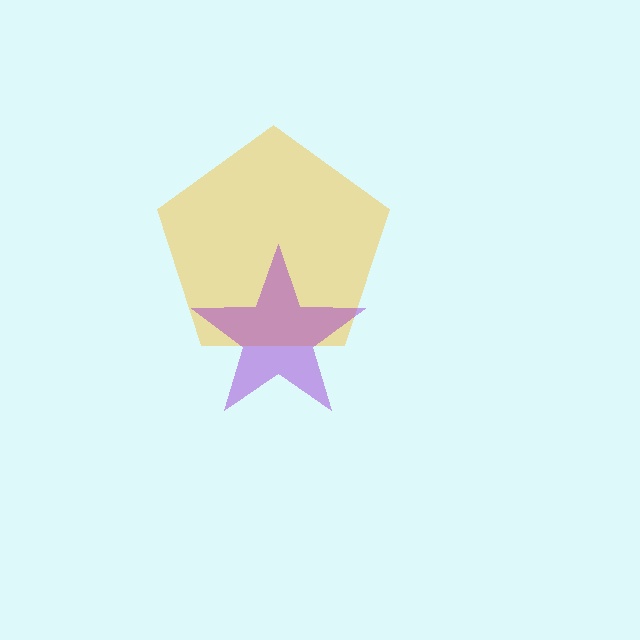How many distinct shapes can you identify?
There are 2 distinct shapes: a yellow pentagon, a purple star.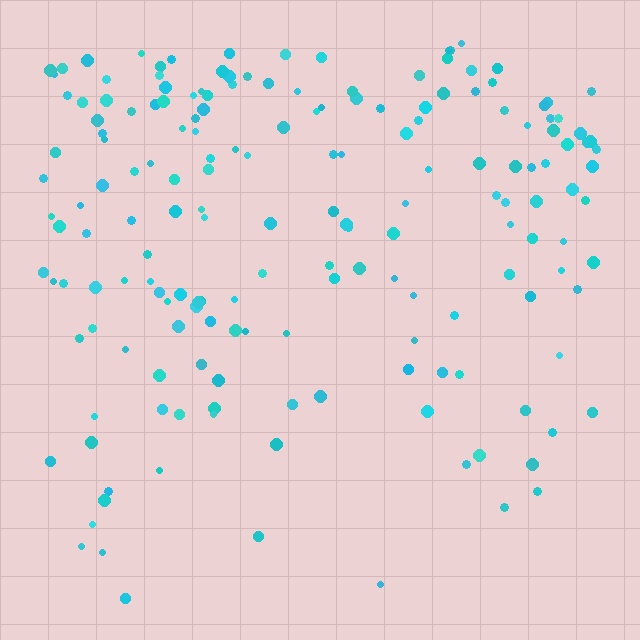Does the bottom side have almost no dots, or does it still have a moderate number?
Still a moderate number, just noticeably fewer than the top.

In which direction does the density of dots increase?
From bottom to top, with the top side densest.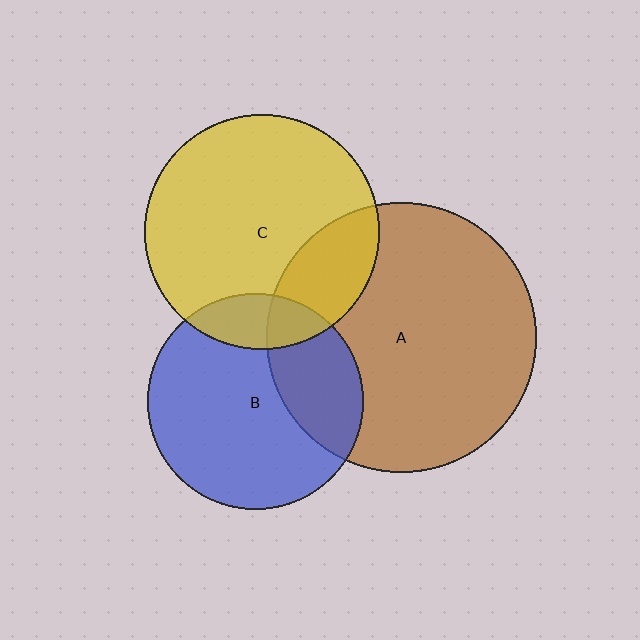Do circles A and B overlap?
Yes.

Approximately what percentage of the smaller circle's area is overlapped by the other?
Approximately 30%.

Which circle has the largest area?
Circle A (brown).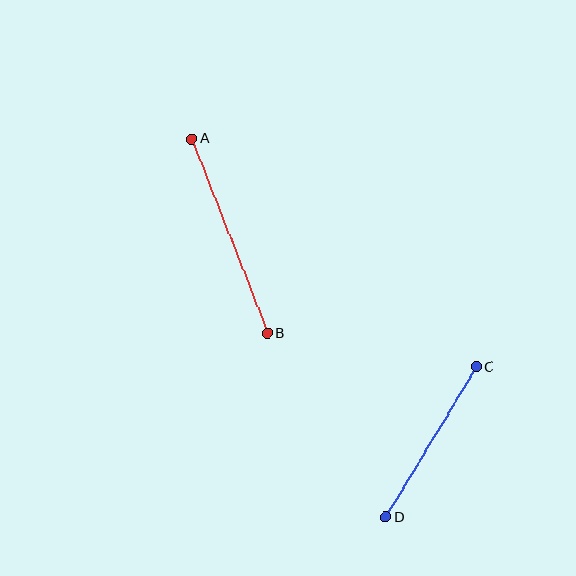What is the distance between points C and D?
The distance is approximately 176 pixels.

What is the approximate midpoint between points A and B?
The midpoint is at approximately (229, 236) pixels.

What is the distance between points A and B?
The distance is approximately 209 pixels.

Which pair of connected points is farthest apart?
Points A and B are farthest apart.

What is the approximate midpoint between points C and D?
The midpoint is at approximately (431, 442) pixels.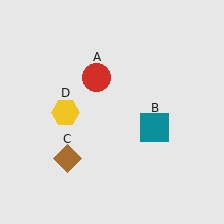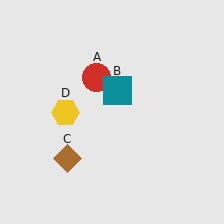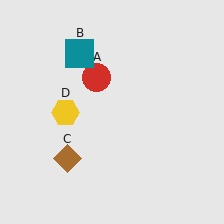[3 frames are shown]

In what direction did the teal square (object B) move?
The teal square (object B) moved up and to the left.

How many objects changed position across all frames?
1 object changed position: teal square (object B).